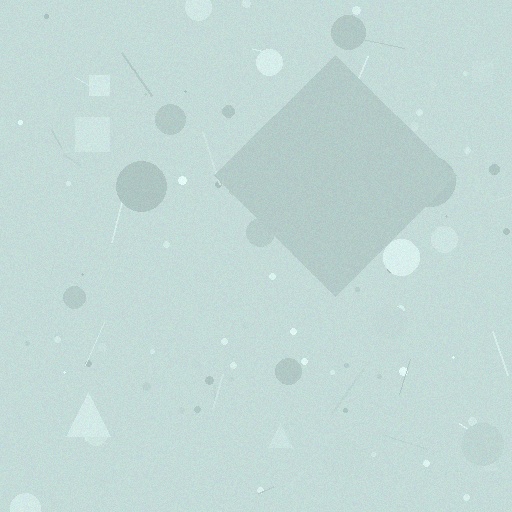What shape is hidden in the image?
A diamond is hidden in the image.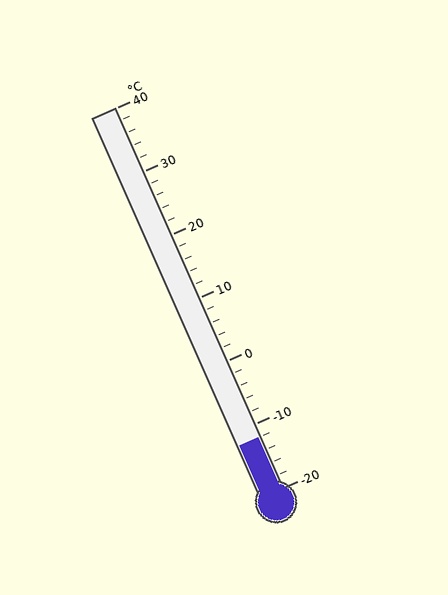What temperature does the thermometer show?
The thermometer shows approximately -12°C.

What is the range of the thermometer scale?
The thermometer scale ranges from -20°C to 40°C.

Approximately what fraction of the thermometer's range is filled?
The thermometer is filled to approximately 15% of its range.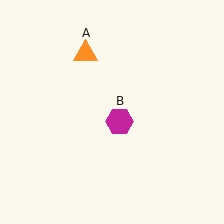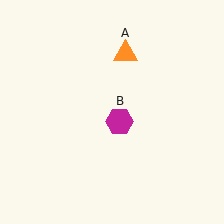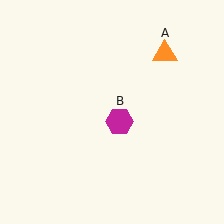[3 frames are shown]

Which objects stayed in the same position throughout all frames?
Magenta hexagon (object B) remained stationary.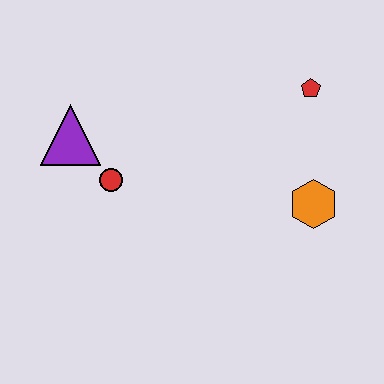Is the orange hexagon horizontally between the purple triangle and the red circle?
No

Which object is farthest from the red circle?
The red pentagon is farthest from the red circle.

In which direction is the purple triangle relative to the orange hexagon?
The purple triangle is to the left of the orange hexagon.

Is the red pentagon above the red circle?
Yes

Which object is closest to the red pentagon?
The orange hexagon is closest to the red pentagon.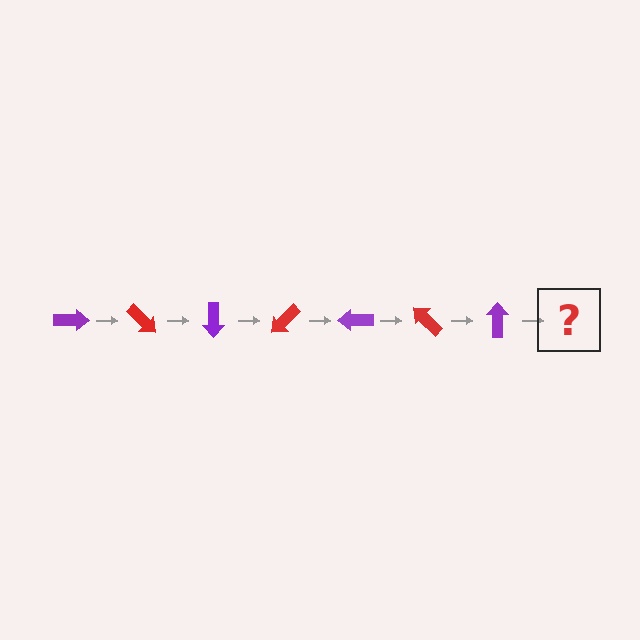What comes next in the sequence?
The next element should be a red arrow, rotated 315 degrees from the start.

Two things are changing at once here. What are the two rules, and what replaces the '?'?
The two rules are that it rotates 45 degrees each step and the color cycles through purple and red. The '?' should be a red arrow, rotated 315 degrees from the start.